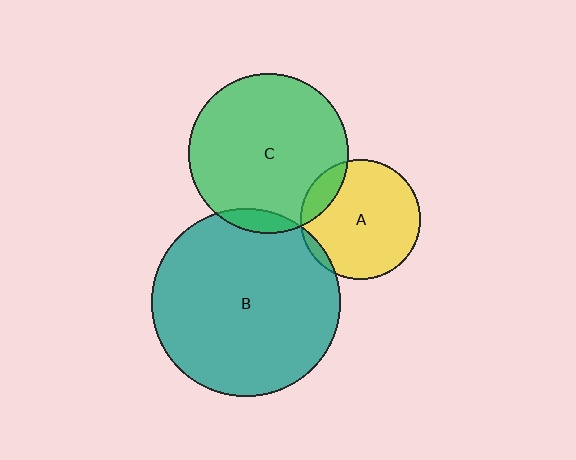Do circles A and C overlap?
Yes.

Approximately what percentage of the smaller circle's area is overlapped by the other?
Approximately 15%.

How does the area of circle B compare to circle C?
Approximately 1.4 times.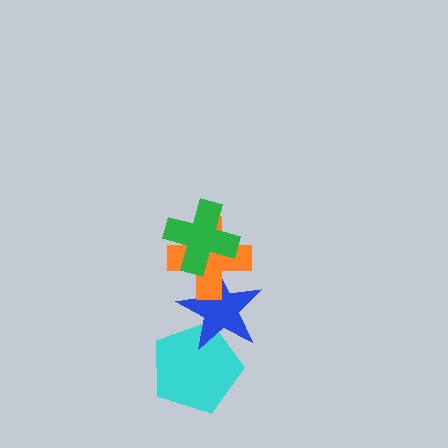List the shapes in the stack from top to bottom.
From top to bottom: the green cross, the orange cross, the blue star, the cyan pentagon.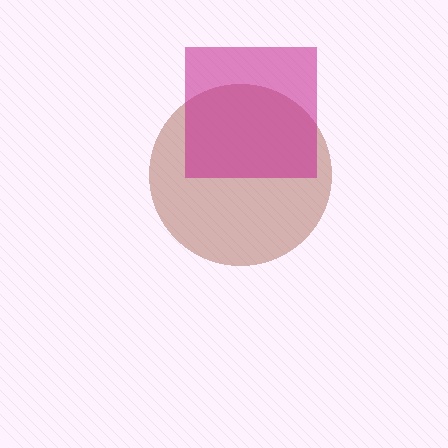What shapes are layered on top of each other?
The layered shapes are: a brown circle, a magenta square.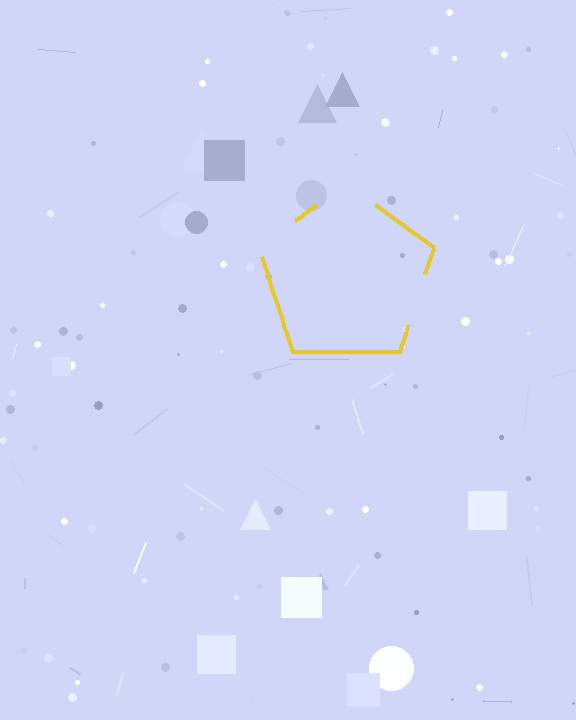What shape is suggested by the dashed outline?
The dashed outline suggests a pentagon.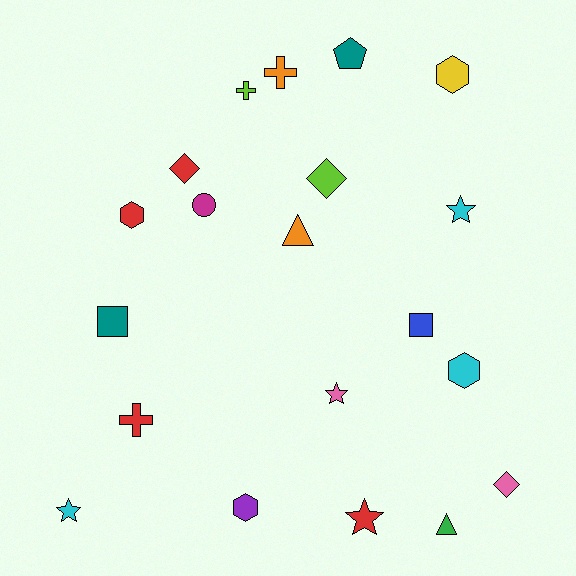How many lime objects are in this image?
There are 2 lime objects.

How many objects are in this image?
There are 20 objects.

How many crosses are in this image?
There are 3 crosses.